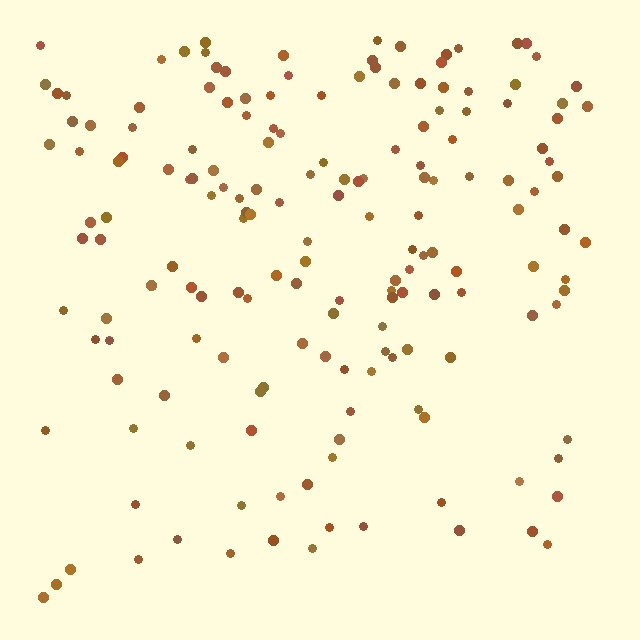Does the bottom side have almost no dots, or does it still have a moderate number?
Still a moderate number, just noticeably fewer than the top.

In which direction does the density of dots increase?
From bottom to top, with the top side densest.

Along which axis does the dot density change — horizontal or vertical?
Vertical.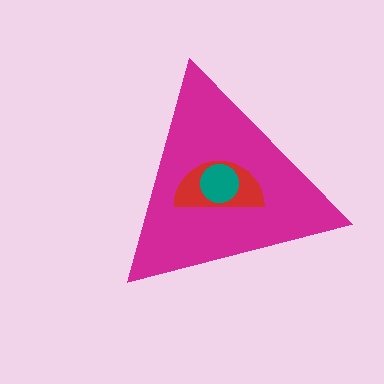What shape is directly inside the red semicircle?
The teal circle.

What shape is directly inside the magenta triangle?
The red semicircle.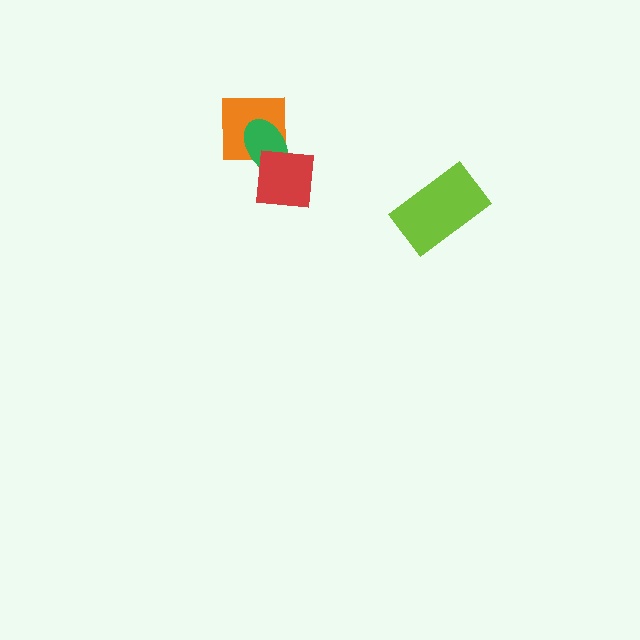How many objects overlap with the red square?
2 objects overlap with the red square.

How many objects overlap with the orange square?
2 objects overlap with the orange square.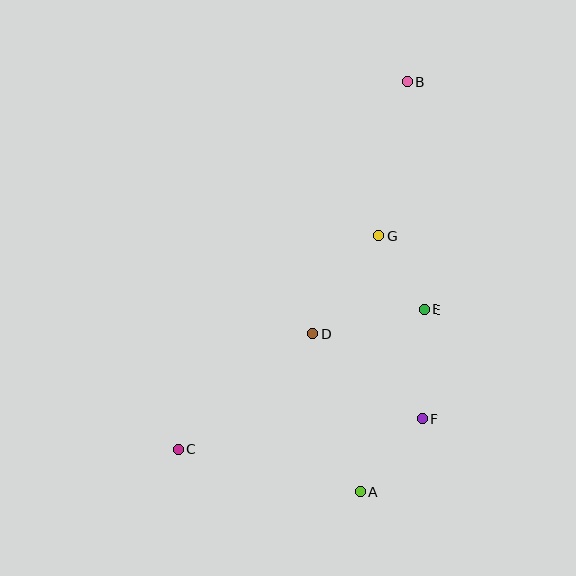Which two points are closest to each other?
Points E and G are closest to each other.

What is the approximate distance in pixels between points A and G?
The distance between A and G is approximately 257 pixels.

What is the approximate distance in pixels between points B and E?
The distance between B and E is approximately 228 pixels.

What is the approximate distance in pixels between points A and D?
The distance between A and D is approximately 166 pixels.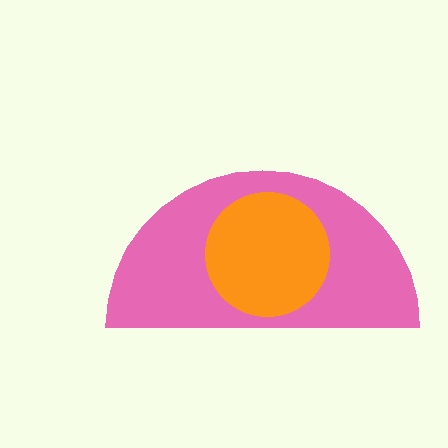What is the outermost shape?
The pink semicircle.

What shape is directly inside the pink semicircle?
The orange circle.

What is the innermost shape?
The orange circle.